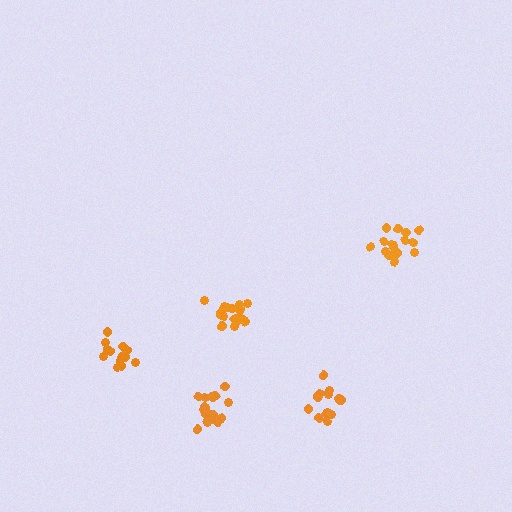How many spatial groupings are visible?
There are 5 spatial groupings.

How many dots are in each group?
Group 1: 18 dots, Group 2: 16 dots, Group 3: 14 dots, Group 4: 13 dots, Group 5: 18 dots (79 total).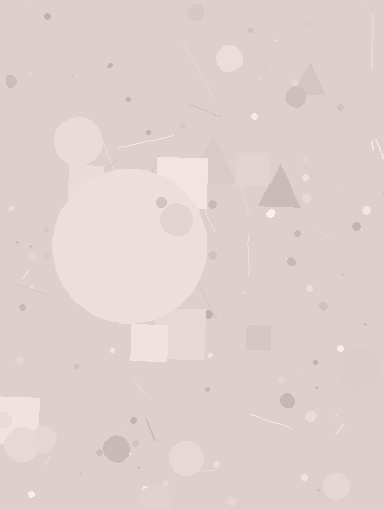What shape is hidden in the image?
A circle is hidden in the image.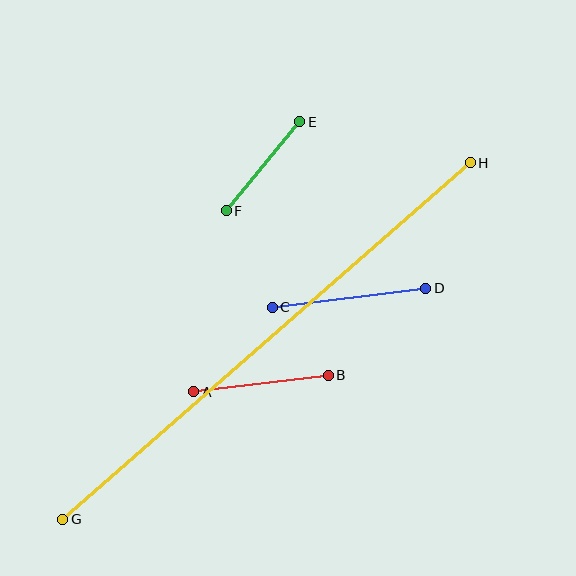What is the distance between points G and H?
The distance is approximately 542 pixels.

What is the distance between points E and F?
The distance is approximately 116 pixels.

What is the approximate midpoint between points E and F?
The midpoint is at approximately (263, 166) pixels.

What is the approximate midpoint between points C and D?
The midpoint is at approximately (349, 298) pixels.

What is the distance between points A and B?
The distance is approximately 135 pixels.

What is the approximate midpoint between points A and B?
The midpoint is at approximately (261, 383) pixels.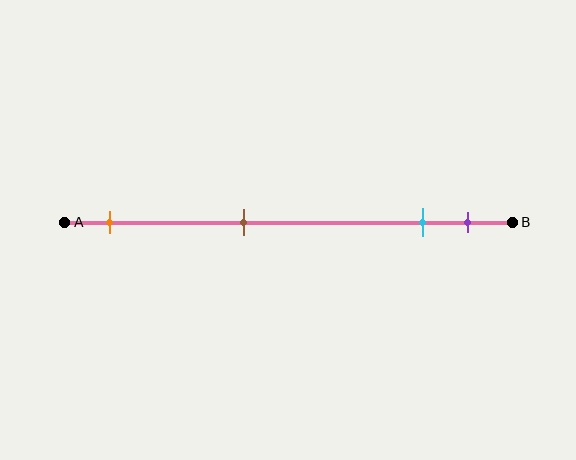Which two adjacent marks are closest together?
The cyan and purple marks are the closest adjacent pair.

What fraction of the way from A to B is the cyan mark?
The cyan mark is approximately 80% (0.8) of the way from A to B.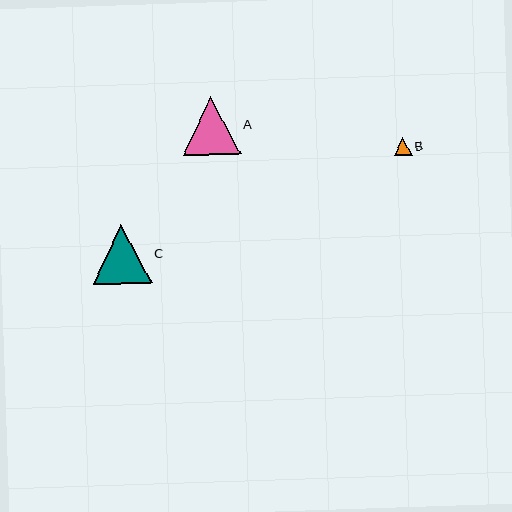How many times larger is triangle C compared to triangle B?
Triangle C is approximately 3.3 times the size of triangle B.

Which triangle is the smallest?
Triangle B is the smallest with a size of approximately 18 pixels.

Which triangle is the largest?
Triangle C is the largest with a size of approximately 59 pixels.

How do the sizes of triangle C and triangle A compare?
Triangle C and triangle A are approximately the same size.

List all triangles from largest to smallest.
From largest to smallest: C, A, B.